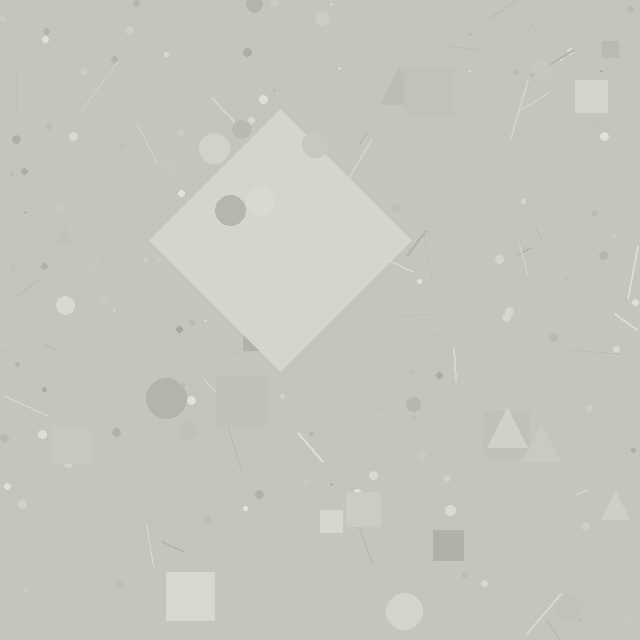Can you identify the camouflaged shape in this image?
The camouflaged shape is a diamond.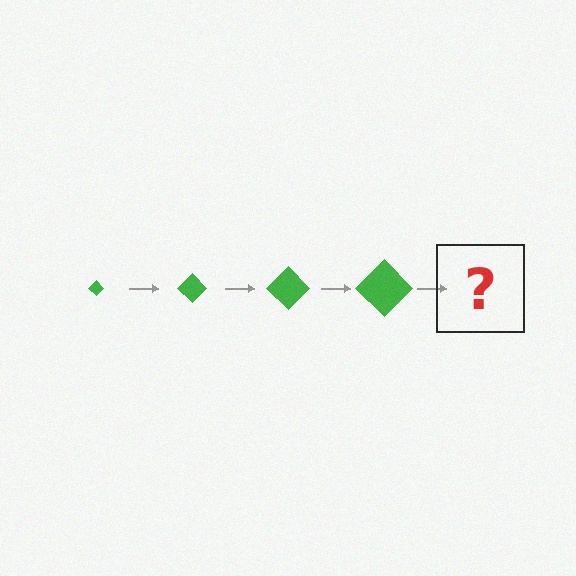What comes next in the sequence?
The next element should be a green diamond, larger than the previous one.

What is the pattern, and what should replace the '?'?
The pattern is that the diamond gets progressively larger each step. The '?' should be a green diamond, larger than the previous one.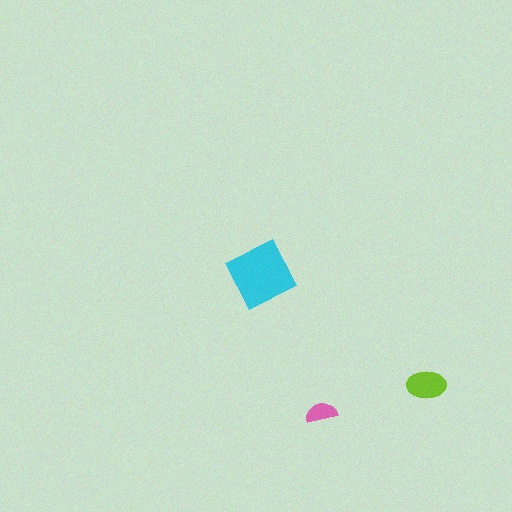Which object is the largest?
The cyan diamond.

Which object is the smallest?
The pink semicircle.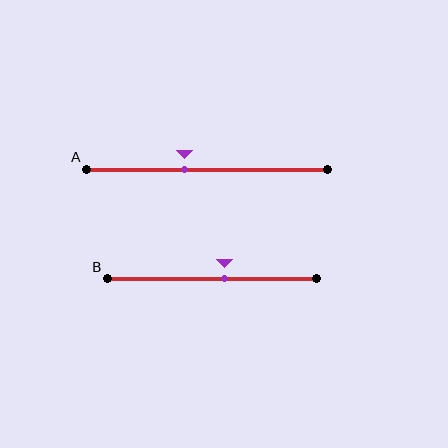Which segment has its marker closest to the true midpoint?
Segment B has its marker closest to the true midpoint.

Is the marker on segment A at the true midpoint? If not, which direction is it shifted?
No, the marker on segment A is shifted to the left by about 9% of the segment length.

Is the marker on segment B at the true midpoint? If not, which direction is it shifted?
No, the marker on segment B is shifted to the right by about 6% of the segment length.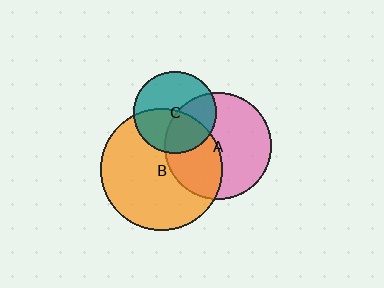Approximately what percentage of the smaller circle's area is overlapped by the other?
Approximately 40%.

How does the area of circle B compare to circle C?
Approximately 2.2 times.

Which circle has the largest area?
Circle B (orange).